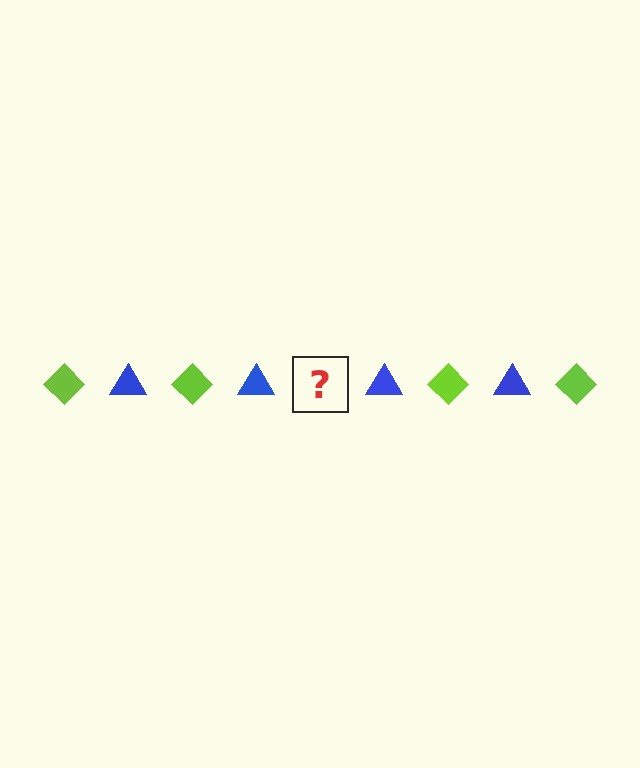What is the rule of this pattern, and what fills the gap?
The rule is that the pattern alternates between lime diamond and blue triangle. The gap should be filled with a lime diamond.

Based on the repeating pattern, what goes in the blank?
The blank should be a lime diamond.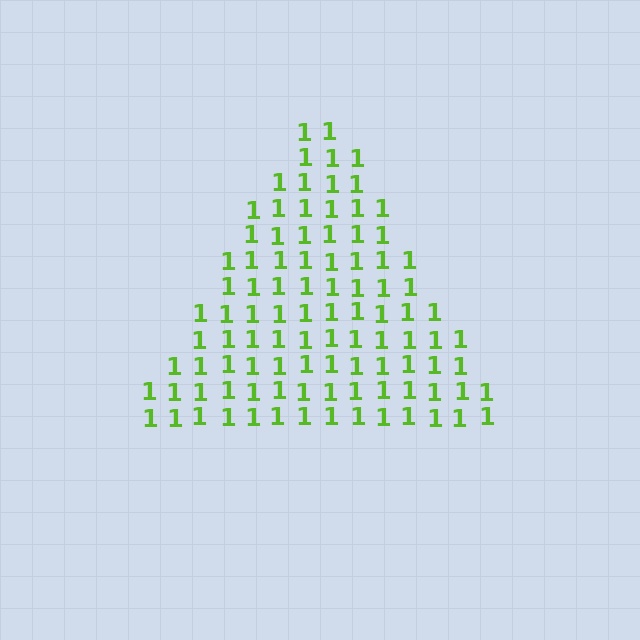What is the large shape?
The large shape is a triangle.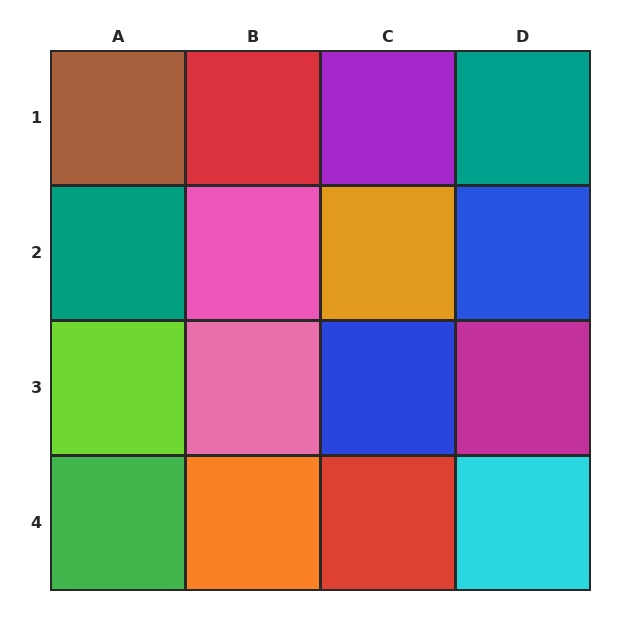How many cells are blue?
2 cells are blue.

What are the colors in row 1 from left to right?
Brown, red, purple, teal.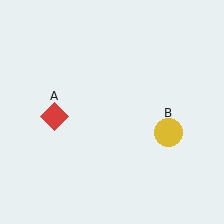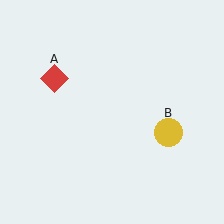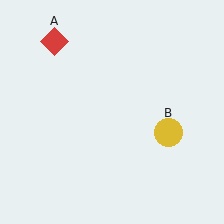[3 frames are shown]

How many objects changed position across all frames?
1 object changed position: red diamond (object A).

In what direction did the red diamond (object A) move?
The red diamond (object A) moved up.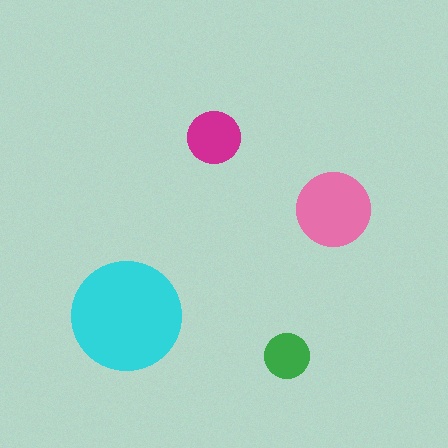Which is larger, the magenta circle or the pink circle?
The pink one.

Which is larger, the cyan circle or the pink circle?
The cyan one.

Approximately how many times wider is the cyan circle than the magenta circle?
About 2 times wider.